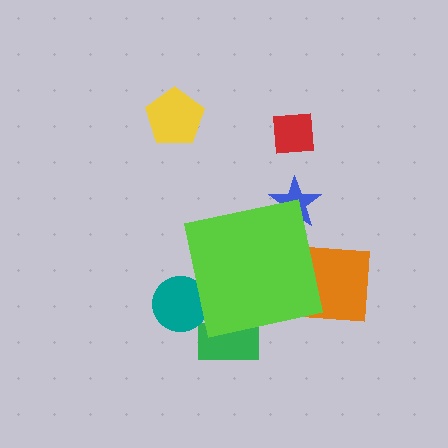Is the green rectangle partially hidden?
Yes, the green rectangle is partially hidden behind the lime square.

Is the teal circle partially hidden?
Yes, the teal circle is partially hidden behind the lime square.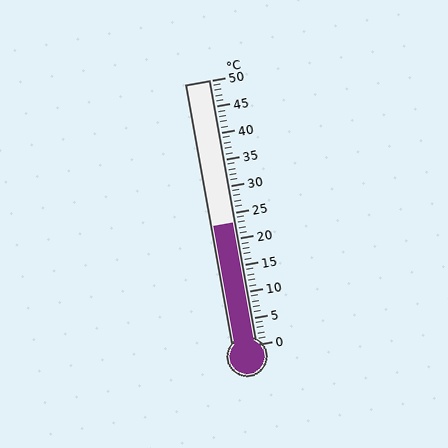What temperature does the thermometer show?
The thermometer shows approximately 23°C.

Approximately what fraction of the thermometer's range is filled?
The thermometer is filled to approximately 45% of its range.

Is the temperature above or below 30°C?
The temperature is below 30°C.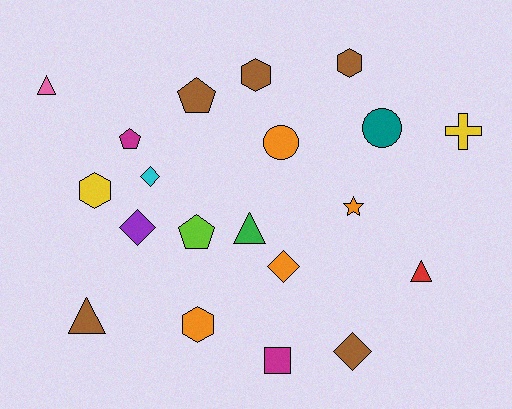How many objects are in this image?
There are 20 objects.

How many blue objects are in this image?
There are no blue objects.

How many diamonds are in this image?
There are 4 diamonds.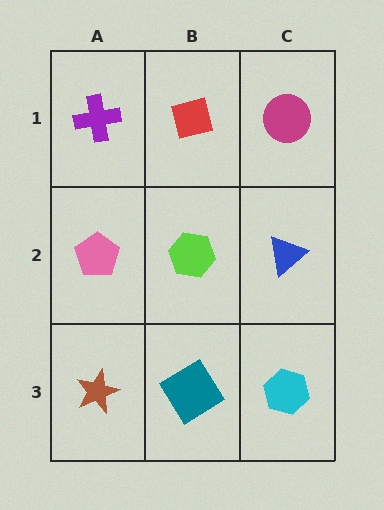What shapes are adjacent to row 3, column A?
A pink pentagon (row 2, column A), a teal diamond (row 3, column B).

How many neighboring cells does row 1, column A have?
2.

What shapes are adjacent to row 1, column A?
A pink pentagon (row 2, column A), a red square (row 1, column B).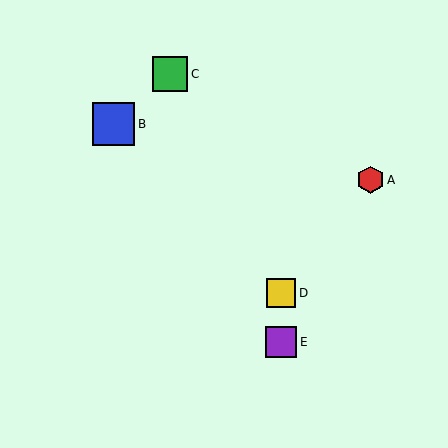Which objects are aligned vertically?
Objects D, E are aligned vertically.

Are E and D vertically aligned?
Yes, both are at x≈281.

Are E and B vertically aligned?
No, E is at x≈281 and B is at x≈113.